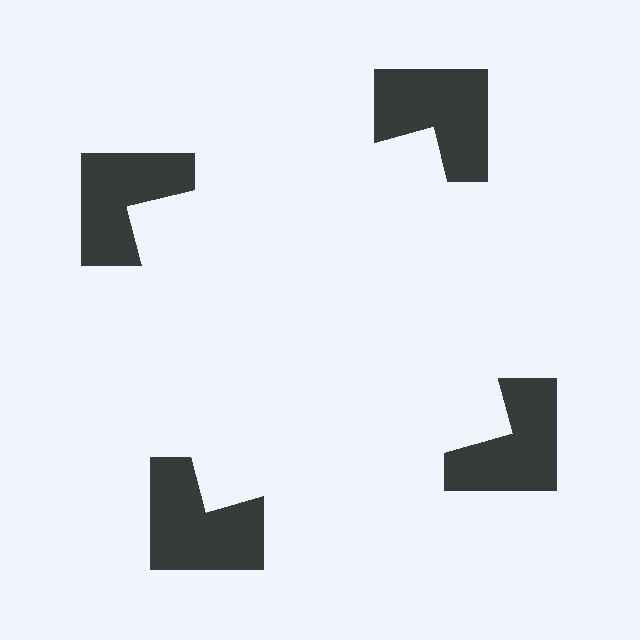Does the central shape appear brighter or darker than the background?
It typically appears slightly brighter than the background, even though no actual brightness change is drawn.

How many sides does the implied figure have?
4 sides.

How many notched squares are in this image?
There are 4 — one at each vertex of the illusory square.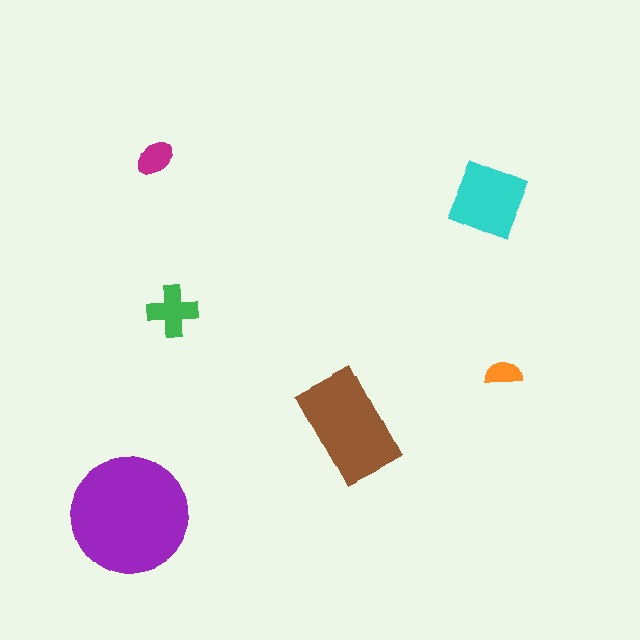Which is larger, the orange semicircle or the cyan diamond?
The cyan diamond.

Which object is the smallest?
The orange semicircle.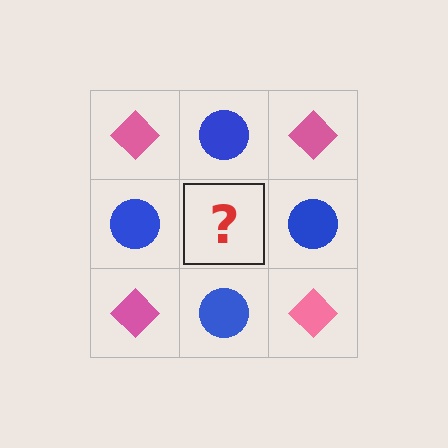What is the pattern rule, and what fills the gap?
The rule is that it alternates pink diamond and blue circle in a checkerboard pattern. The gap should be filled with a pink diamond.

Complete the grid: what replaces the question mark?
The question mark should be replaced with a pink diamond.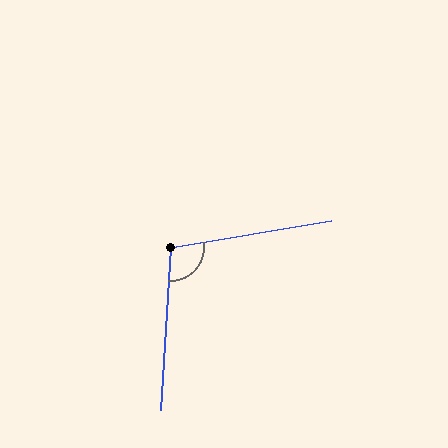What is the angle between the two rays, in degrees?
Approximately 103 degrees.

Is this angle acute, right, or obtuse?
It is obtuse.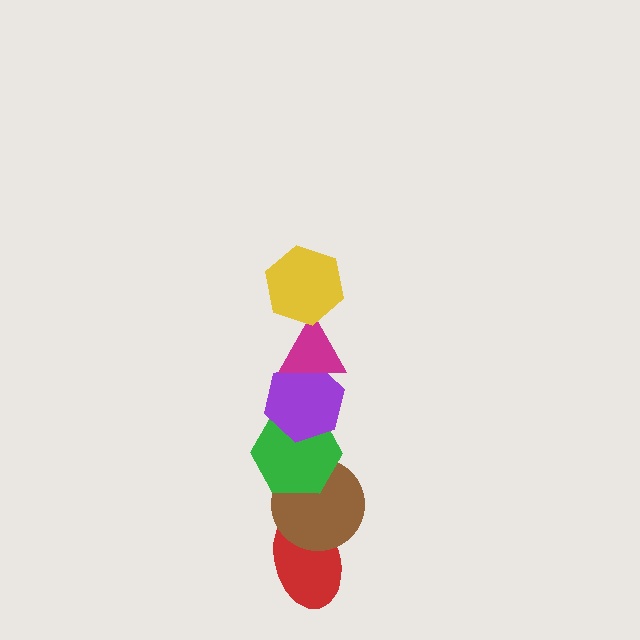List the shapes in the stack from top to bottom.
From top to bottom: the yellow hexagon, the magenta triangle, the purple hexagon, the green hexagon, the brown circle, the red ellipse.